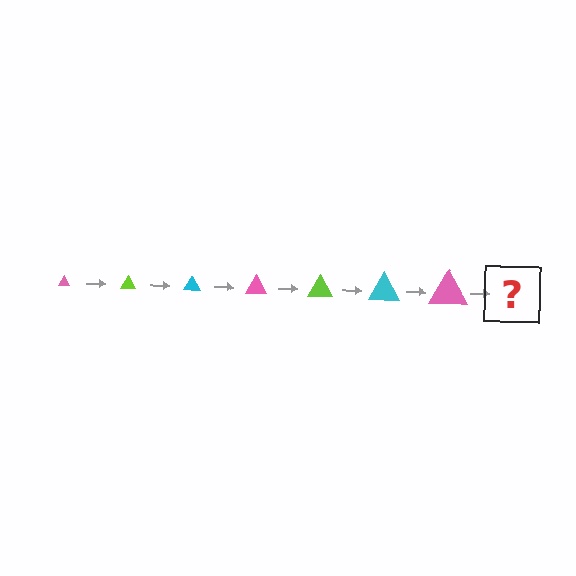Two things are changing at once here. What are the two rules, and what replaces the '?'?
The two rules are that the triangle grows larger each step and the color cycles through pink, lime, and cyan. The '?' should be a lime triangle, larger than the previous one.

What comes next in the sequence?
The next element should be a lime triangle, larger than the previous one.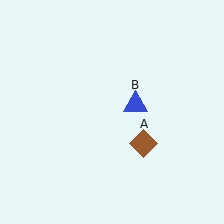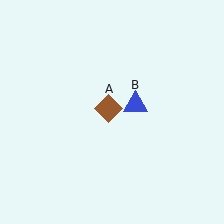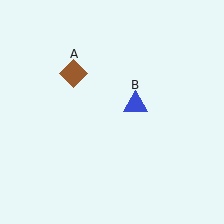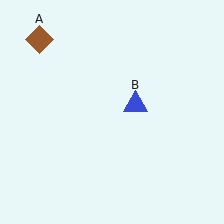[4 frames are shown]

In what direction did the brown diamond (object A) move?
The brown diamond (object A) moved up and to the left.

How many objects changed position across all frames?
1 object changed position: brown diamond (object A).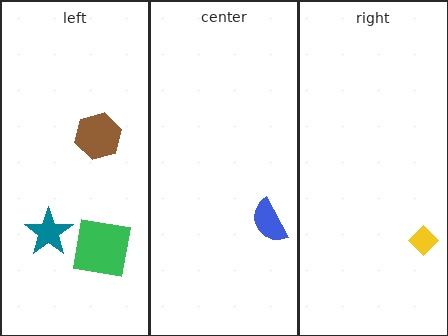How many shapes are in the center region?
1.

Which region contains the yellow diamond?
The right region.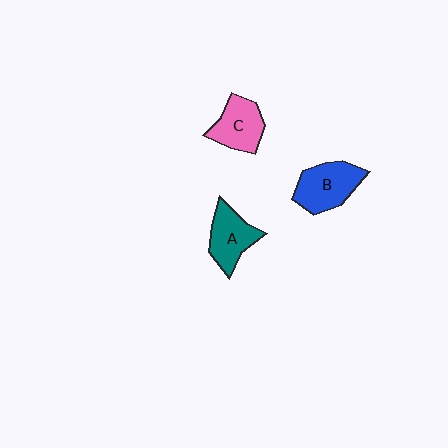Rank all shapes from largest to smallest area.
From largest to smallest: B (blue), C (pink), A (teal).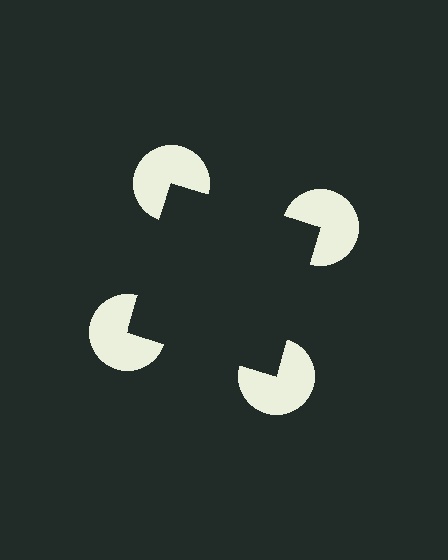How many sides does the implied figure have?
4 sides.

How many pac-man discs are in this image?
There are 4 — one at each vertex of the illusory square.